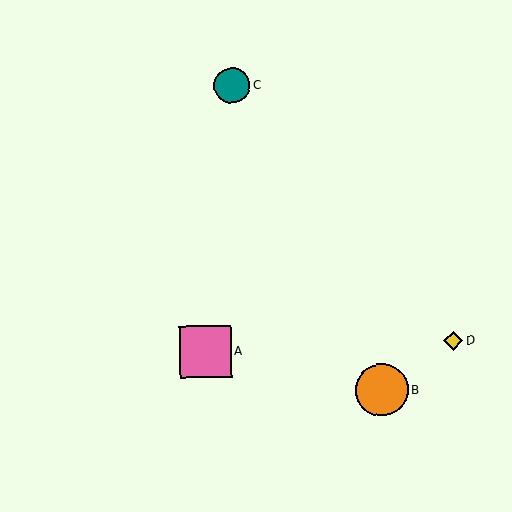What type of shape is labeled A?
Shape A is a pink square.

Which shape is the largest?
The orange circle (labeled B) is the largest.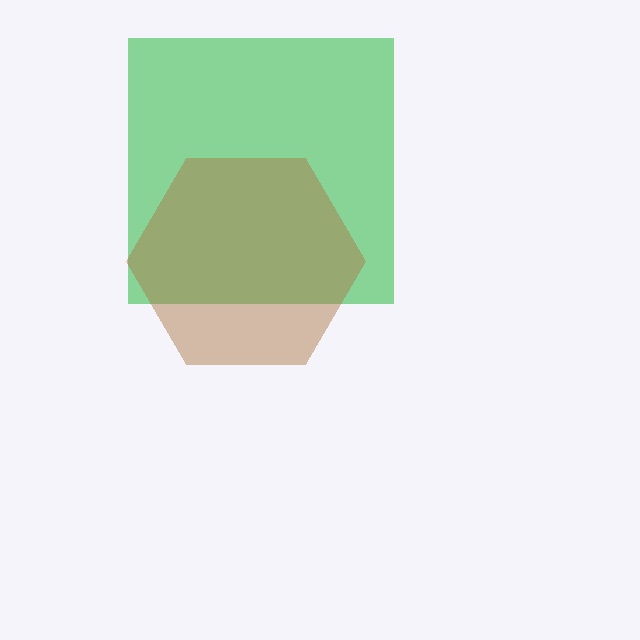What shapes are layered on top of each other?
The layered shapes are: a green square, a brown hexagon.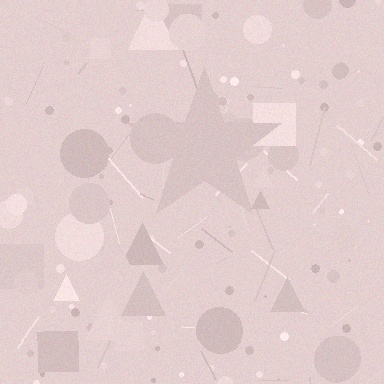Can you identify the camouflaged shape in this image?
The camouflaged shape is a star.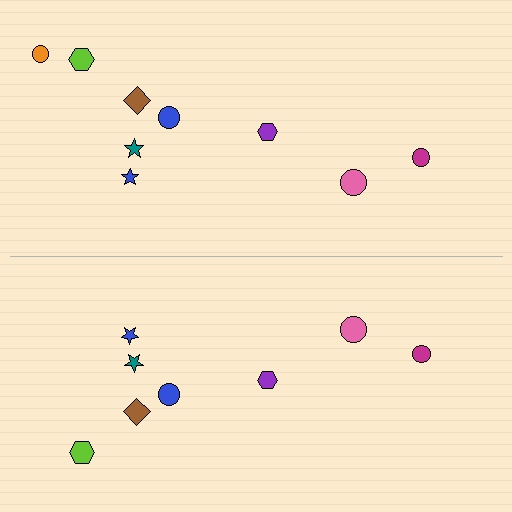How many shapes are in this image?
There are 17 shapes in this image.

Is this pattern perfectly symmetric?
No, the pattern is not perfectly symmetric. A orange circle is missing from the bottom side.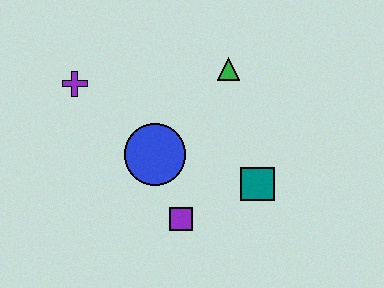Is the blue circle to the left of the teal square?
Yes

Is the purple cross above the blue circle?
Yes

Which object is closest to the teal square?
The purple square is closest to the teal square.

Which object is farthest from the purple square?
The purple cross is farthest from the purple square.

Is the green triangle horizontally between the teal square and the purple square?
Yes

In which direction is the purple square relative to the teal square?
The purple square is to the left of the teal square.